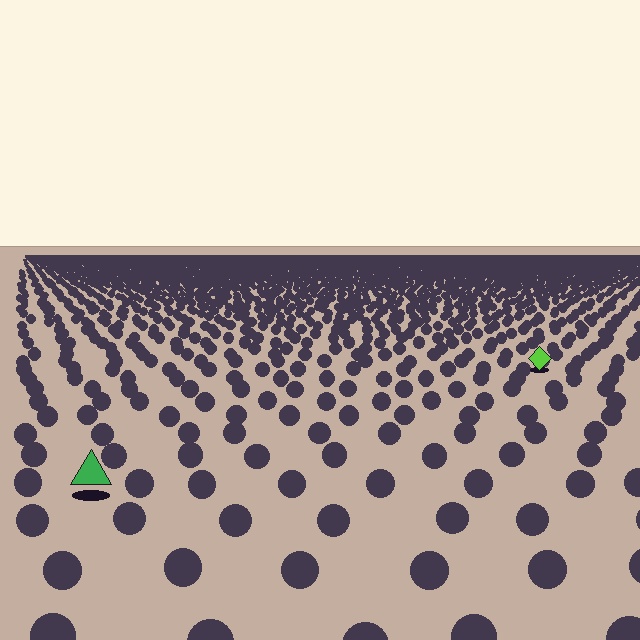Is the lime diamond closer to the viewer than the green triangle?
No. The green triangle is closer — you can tell from the texture gradient: the ground texture is coarser near it.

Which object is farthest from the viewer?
The lime diamond is farthest from the viewer. It appears smaller and the ground texture around it is denser.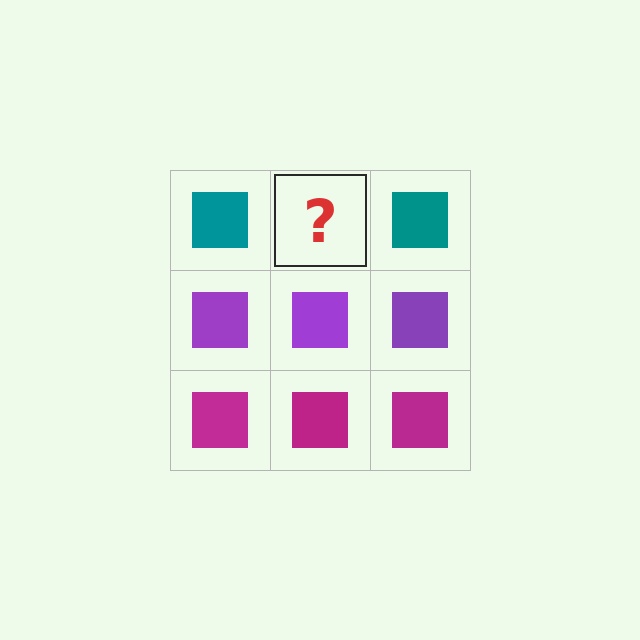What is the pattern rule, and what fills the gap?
The rule is that each row has a consistent color. The gap should be filled with a teal square.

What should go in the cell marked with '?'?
The missing cell should contain a teal square.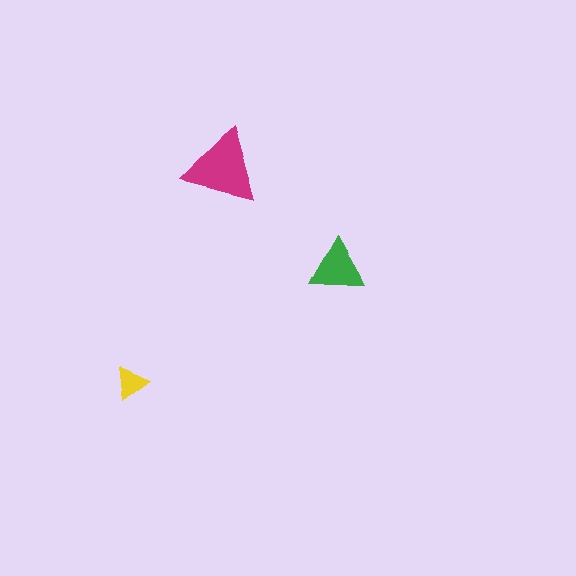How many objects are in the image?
There are 3 objects in the image.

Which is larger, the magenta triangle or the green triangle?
The magenta one.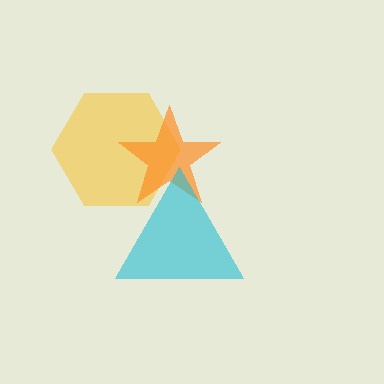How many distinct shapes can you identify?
There are 3 distinct shapes: a yellow hexagon, an orange star, a cyan triangle.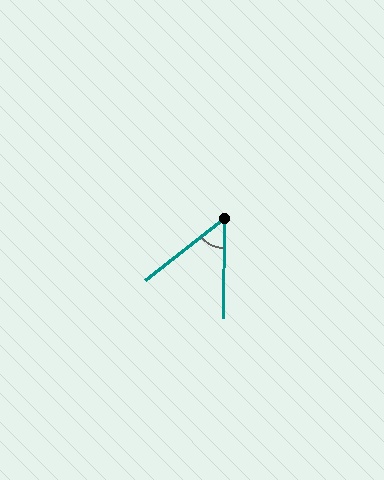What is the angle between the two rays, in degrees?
Approximately 51 degrees.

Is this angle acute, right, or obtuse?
It is acute.